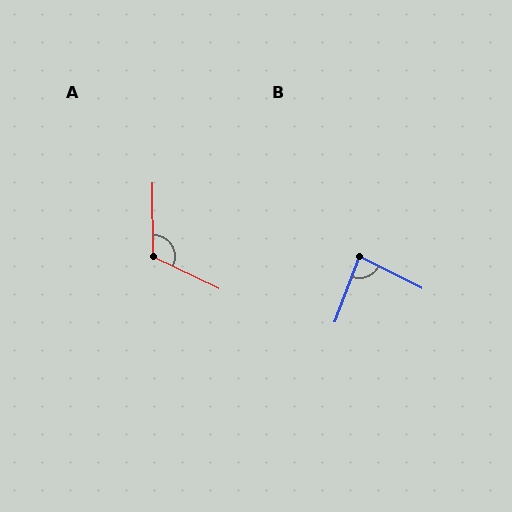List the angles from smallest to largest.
B (83°), A (116°).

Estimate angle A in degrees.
Approximately 116 degrees.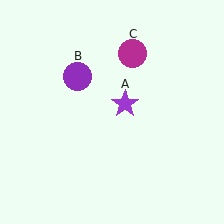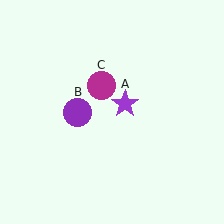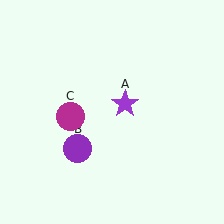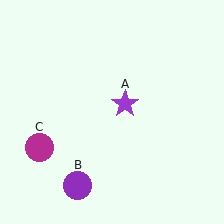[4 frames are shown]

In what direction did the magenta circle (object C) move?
The magenta circle (object C) moved down and to the left.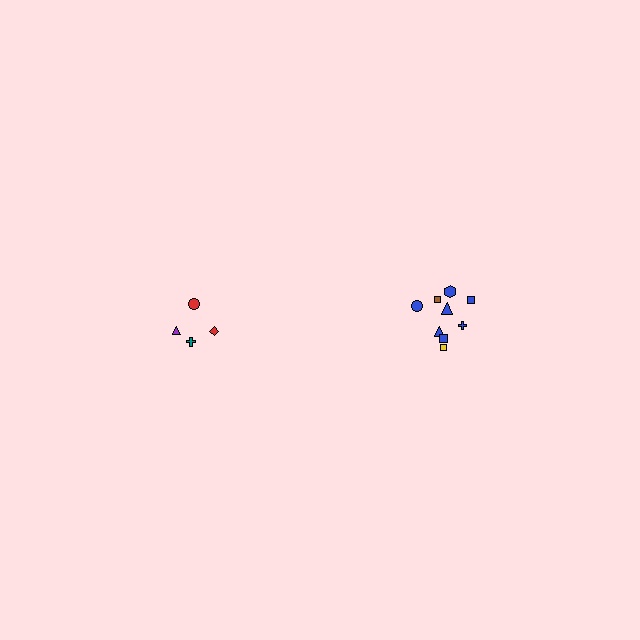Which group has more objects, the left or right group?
The right group.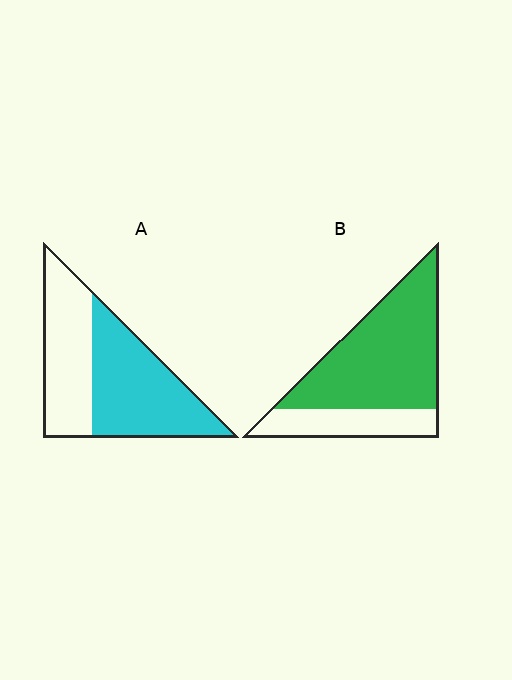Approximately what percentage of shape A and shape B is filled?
A is approximately 55% and B is approximately 75%.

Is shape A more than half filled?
Yes.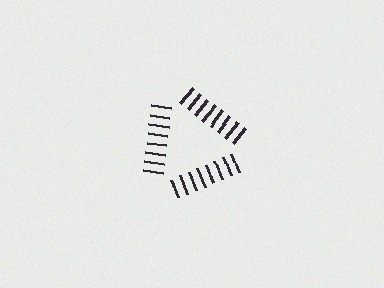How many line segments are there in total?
24 — 8 along each of the 3 edges.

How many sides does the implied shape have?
3 sides — the line-ends trace a triangle.